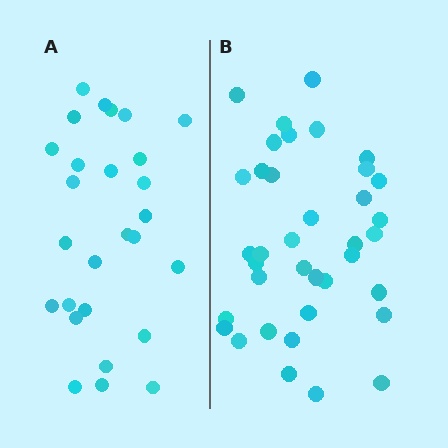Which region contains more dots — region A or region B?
Region B (the right region) has more dots.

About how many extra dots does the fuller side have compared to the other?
Region B has roughly 10 or so more dots than region A.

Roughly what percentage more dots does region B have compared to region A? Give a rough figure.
About 35% more.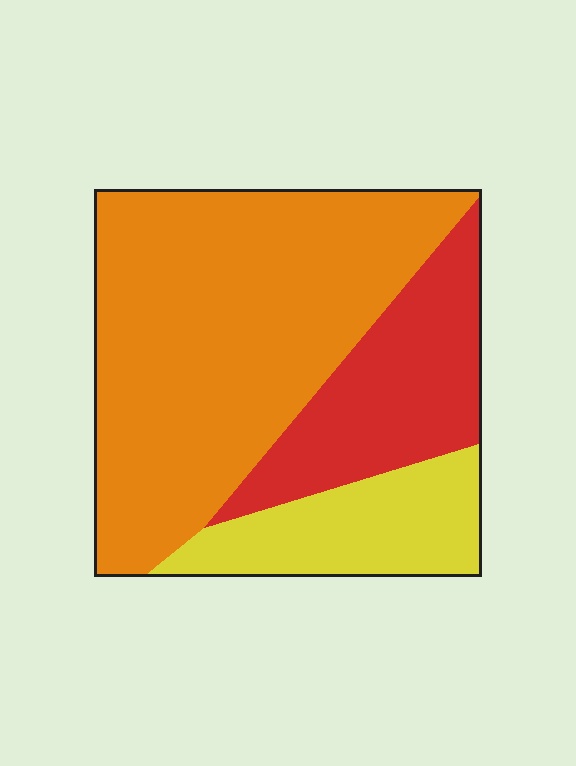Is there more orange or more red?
Orange.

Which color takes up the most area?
Orange, at roughly 60%.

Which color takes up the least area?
Yellow, at roughly 20%.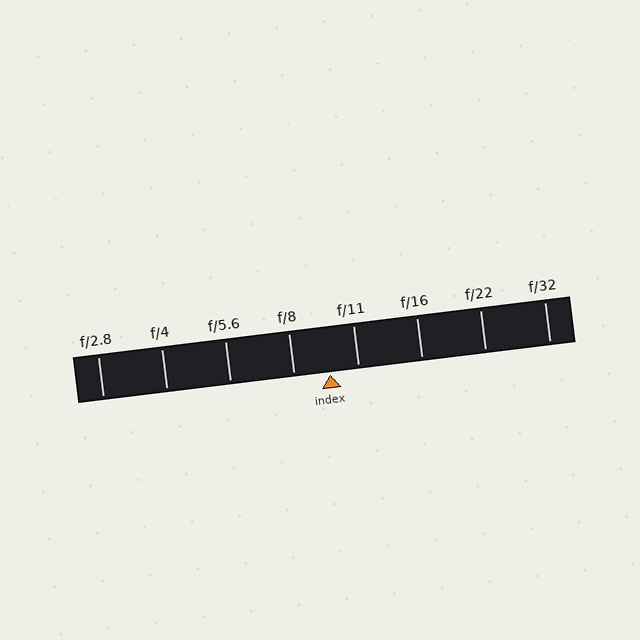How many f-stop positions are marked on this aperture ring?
There are 8 f-stop positions marked.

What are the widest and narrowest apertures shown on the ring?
The widest aperture shown is f/2.8 and the narrowest is f/32.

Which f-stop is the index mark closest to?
The index mark is closest to f/11.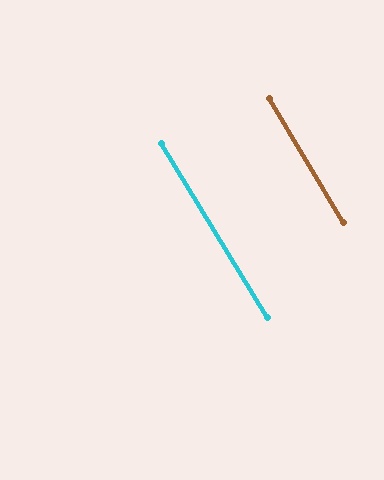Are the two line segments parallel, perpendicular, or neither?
Parallel — their directions differ by only 0.3°.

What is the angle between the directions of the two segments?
Approximately 0 degrees.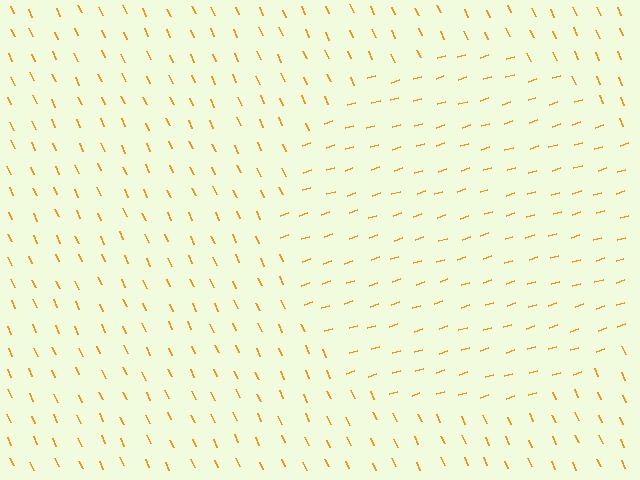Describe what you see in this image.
The image is filled with small orange line segments. A circle region in the image has lines oriented differently from the surrounding lines, creating a visible texture boundary.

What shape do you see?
I see a circle.